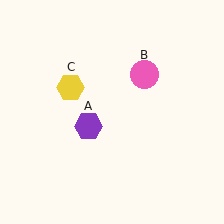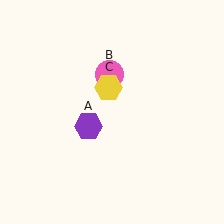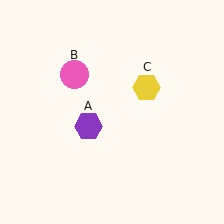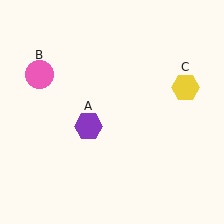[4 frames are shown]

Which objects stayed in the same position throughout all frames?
Purple hexagon (object A) remained stationary.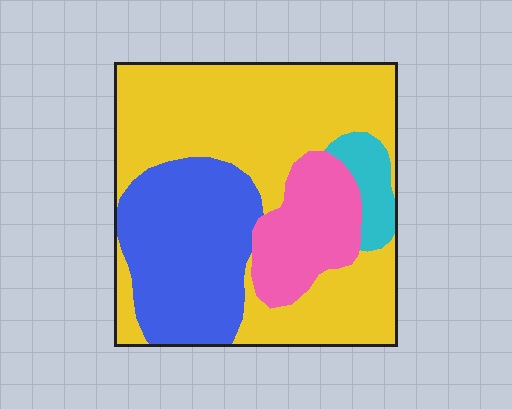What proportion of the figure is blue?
Blue covers roughly 25% of the figure.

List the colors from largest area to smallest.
From largest to smallest: yellow, blue, pink, cyan.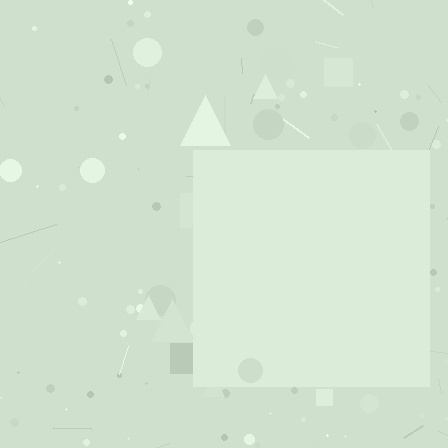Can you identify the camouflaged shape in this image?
The camouflaged shape is a square.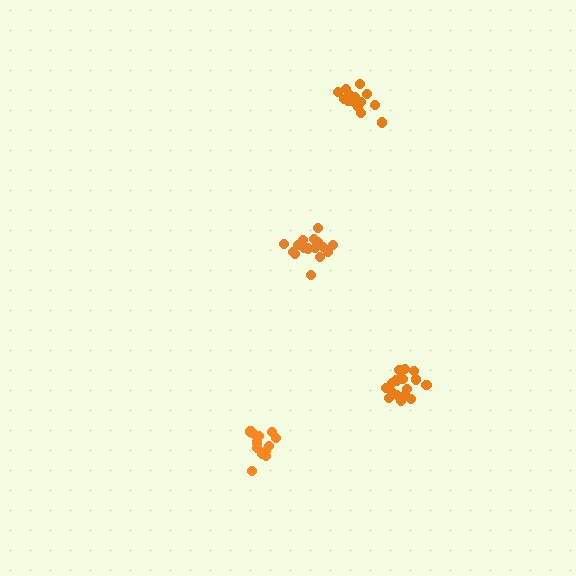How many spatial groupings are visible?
There are 4 spatial groupings.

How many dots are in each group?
Group 1: 16 dots, Group 2: 14 dots, Group 3: 17 dots, Group 4: 15 dots (62 total).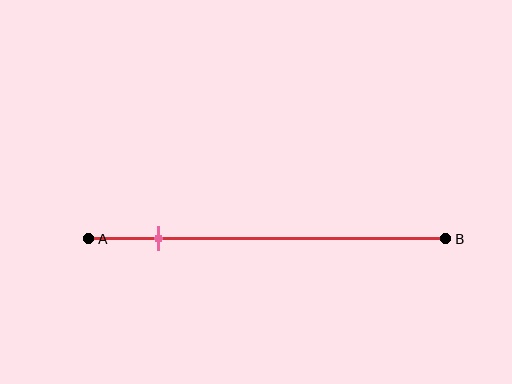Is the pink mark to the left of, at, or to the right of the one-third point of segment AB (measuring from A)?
The pink mark is to the left of the one-third point of segment AB.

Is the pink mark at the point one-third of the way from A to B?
No, the mark is at about 20% from A, not at the 33% one-third point.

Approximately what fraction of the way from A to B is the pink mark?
The pink mark is approximately 20% of the way from A to B.